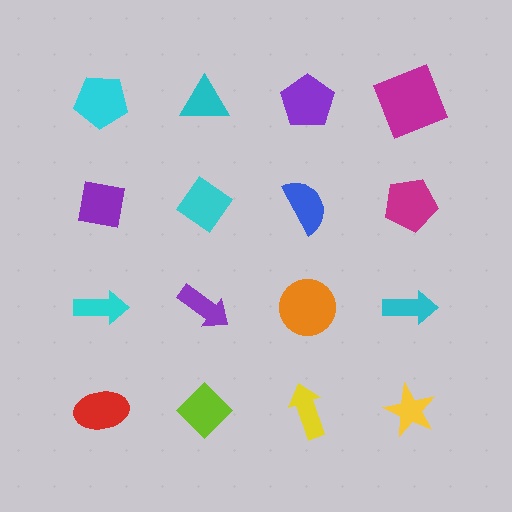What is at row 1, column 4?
A magenta square.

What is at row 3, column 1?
A cyan arrow.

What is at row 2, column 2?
A cyan diamond.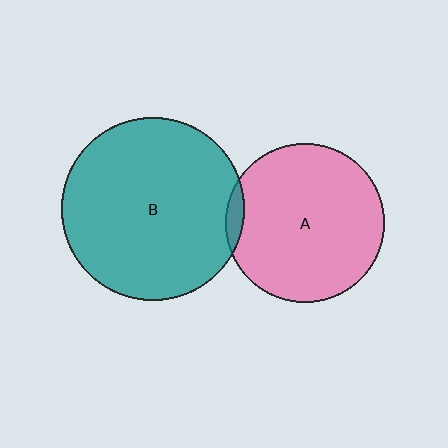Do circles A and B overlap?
Yes.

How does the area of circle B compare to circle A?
Approximately 1.3 times.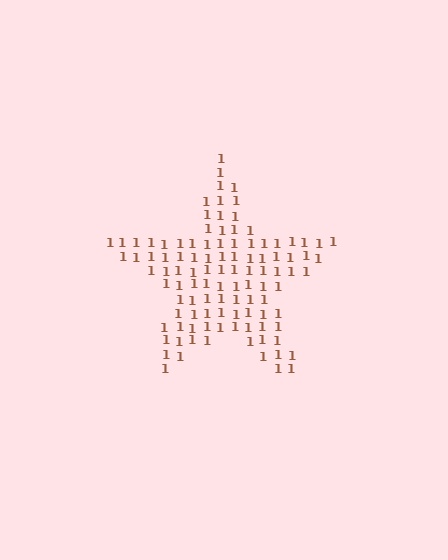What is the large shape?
The large shape is a star.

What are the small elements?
The small elements are digit 1's.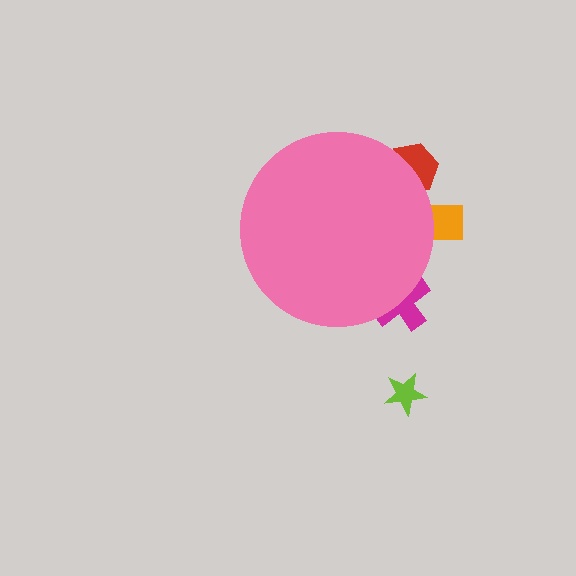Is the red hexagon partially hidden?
Yes, the red hexagon is partially hidden behind the pink circle.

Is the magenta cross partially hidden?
Yes, the magenta cross is partially hidden behind the pink circle.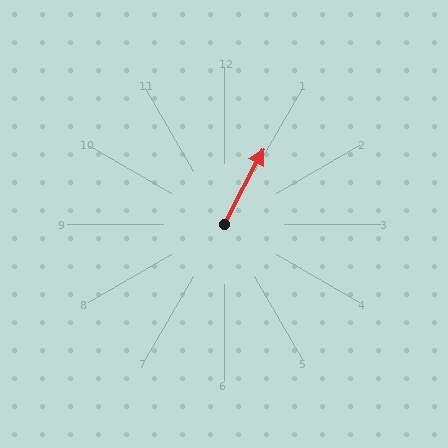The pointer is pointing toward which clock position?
Roughly 1 o'clock.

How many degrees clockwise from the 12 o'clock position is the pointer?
Approximately 28 degrees.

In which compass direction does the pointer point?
Northeast.